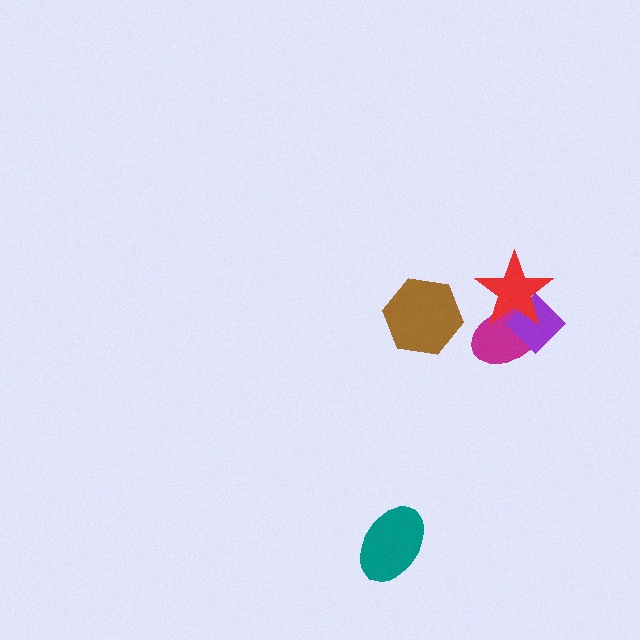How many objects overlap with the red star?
2 objects overlap with the red star.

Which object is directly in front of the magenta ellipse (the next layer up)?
The purple diamond is directly in front of the magenta ellipse.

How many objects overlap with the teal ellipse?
0 objects overlap with the teal ellipse.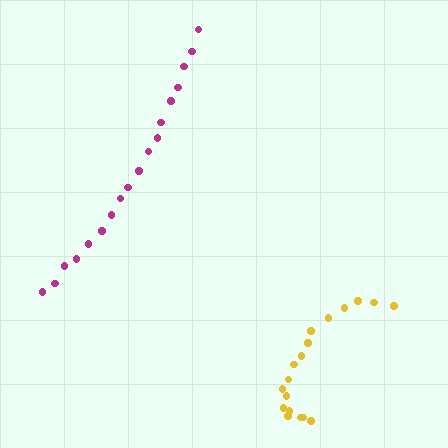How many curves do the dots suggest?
There are 2 distinct paths.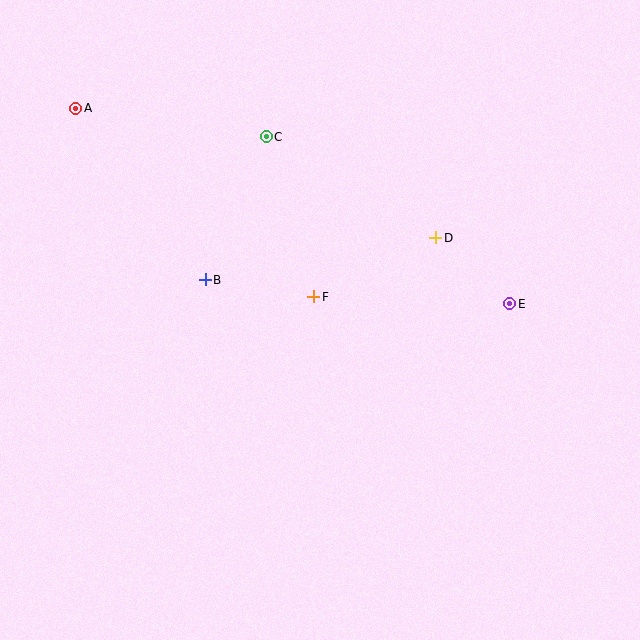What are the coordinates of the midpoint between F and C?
The midpoint between F and C is at (290, 217).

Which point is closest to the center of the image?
Point F at (314, 297) is closest to the center.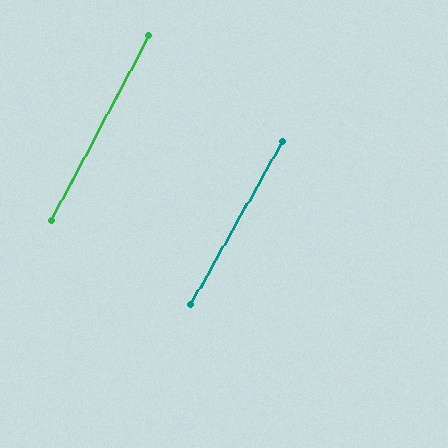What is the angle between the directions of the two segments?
Approximately 1 degree.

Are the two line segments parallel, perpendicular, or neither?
Parallel — their directions differ by only 1.4°.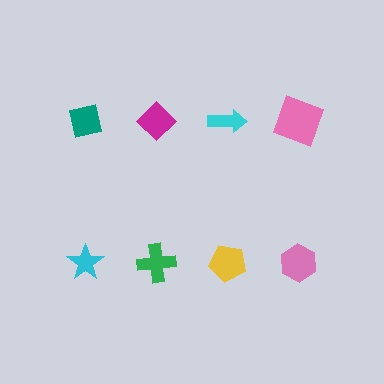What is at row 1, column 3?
A cyan arrow.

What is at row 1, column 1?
A teal square.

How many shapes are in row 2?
4 shapes.